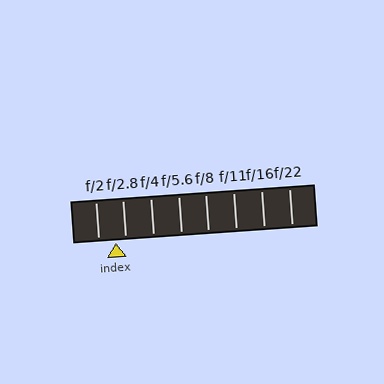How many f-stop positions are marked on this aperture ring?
There are 8 f-stop positions marked.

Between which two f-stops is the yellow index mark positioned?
The index mark is between f/2 and f/2.8.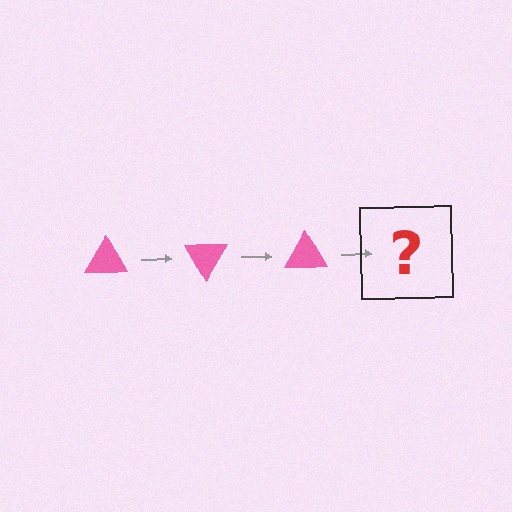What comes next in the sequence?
The next element should be a pink triangle rotated 180 degrees.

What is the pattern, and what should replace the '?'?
The pattern is that the triangle rotates 60 degrees each step. The '?' should be a pink triangle rotated 180 degrees.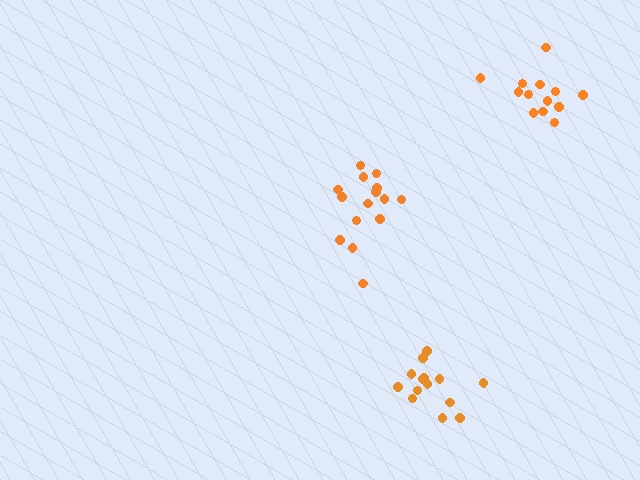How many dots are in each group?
Group 1: 13 dots, Group 2: 15 dots, Group 3: 14 dots (42 total).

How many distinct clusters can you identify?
There are 3 distinct clusters.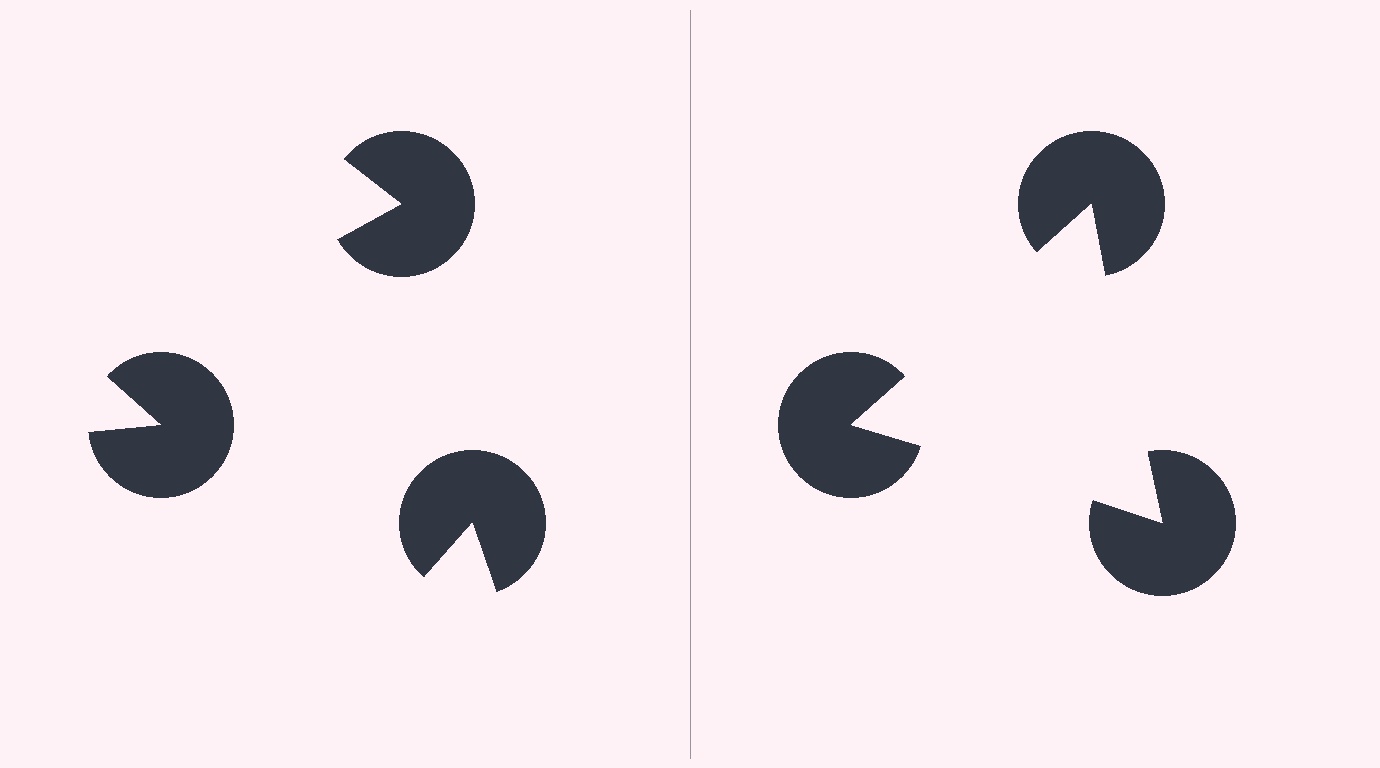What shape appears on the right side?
An illusory triangle.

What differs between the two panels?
The pac-man discs are positioned identically on both sides; only the wedge orientations differ. On the right they align to a triangle; on the left they are misaligned.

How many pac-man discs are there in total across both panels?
6 — 3 on each side.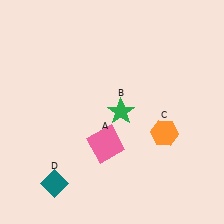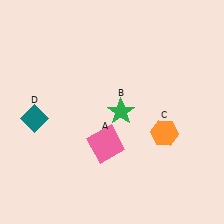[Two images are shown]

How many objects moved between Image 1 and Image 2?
1 object moved between the two images.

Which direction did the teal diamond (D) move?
The teal diamond (D) moved up.